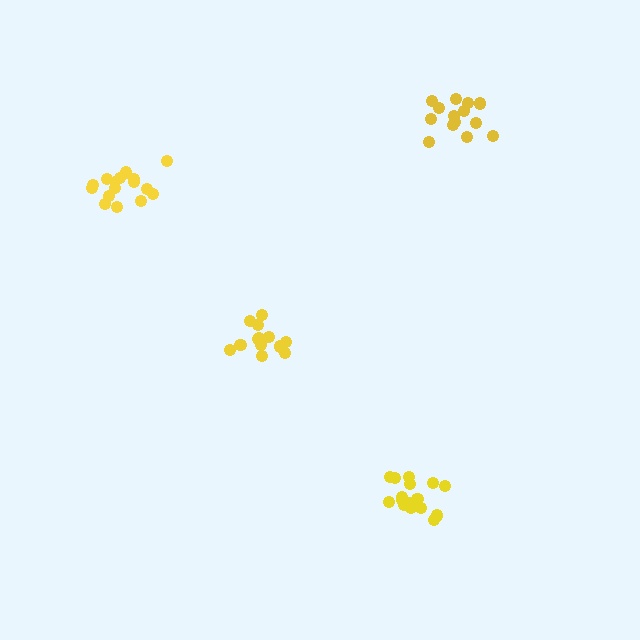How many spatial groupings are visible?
There are 4 spatial groupings.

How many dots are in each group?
Group 1: 14 dots, Group 2: 14 dots, Group 3: 16 dots, Group 4: 17 dots (61 total).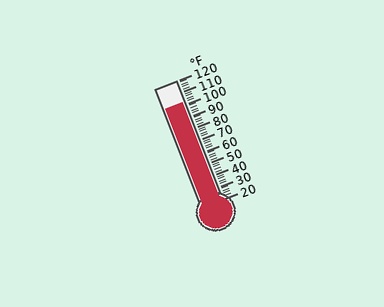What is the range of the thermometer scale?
The thermometer scale ranges from 20°F to 120°F.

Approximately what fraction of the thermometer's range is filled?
The thermometer is filled to approximately 80% of its range.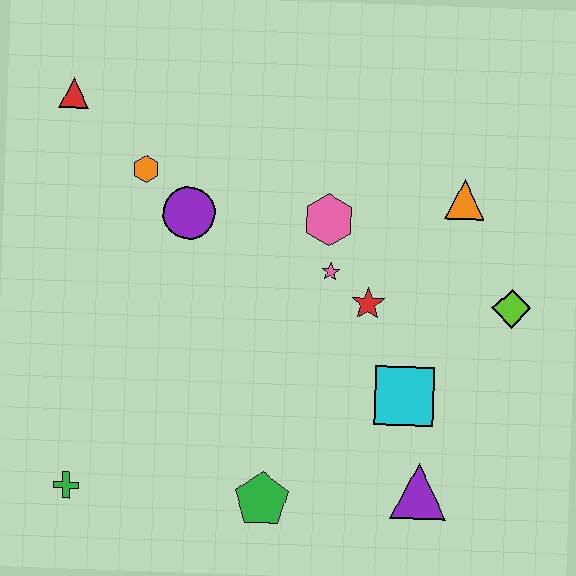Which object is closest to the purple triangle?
The cyan square is closest to the purple triangle.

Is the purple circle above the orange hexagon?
No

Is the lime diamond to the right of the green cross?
Yes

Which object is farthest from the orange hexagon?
The purple triangle is farthest from the orange hexagon.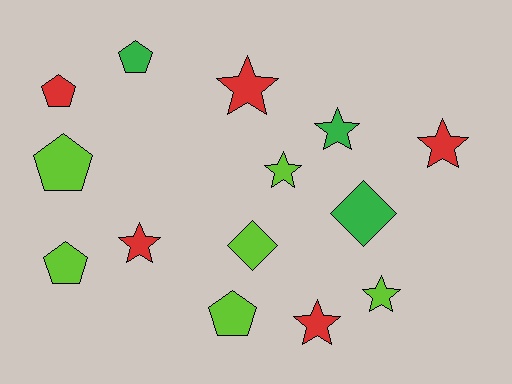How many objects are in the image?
There are 14 objects.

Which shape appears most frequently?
Star, with 7 objects.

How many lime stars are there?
There are 2 lime stars.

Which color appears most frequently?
Lime, with 6 objects.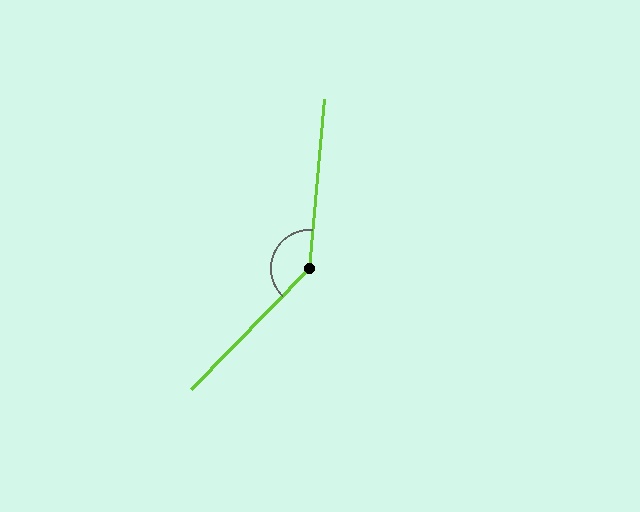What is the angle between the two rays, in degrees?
Approximately 141 degrees.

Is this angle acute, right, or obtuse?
It is obtuse.